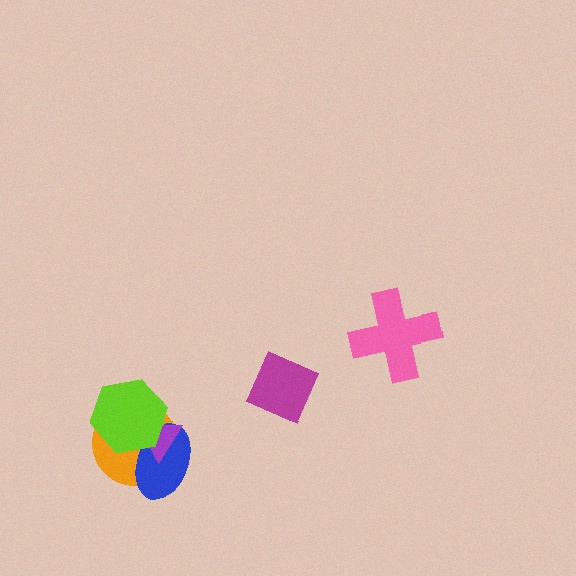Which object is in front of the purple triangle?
The lime hexagon is in front of the purple triangle.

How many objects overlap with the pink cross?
0 objects overlap with the pink cross.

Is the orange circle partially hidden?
Yes, it is partially covered by another shape.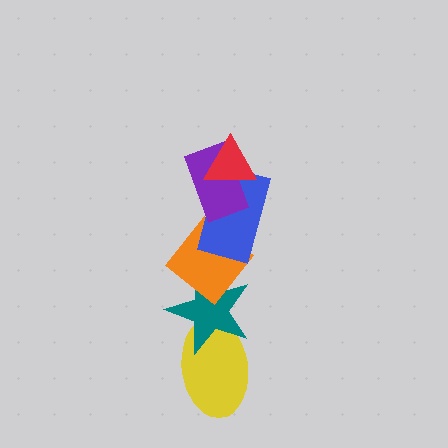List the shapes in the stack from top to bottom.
From top to bottom: the red triangle, the purple rectangle, the blue rectangle, the orange diamond, the teal star, the yellow ellipse.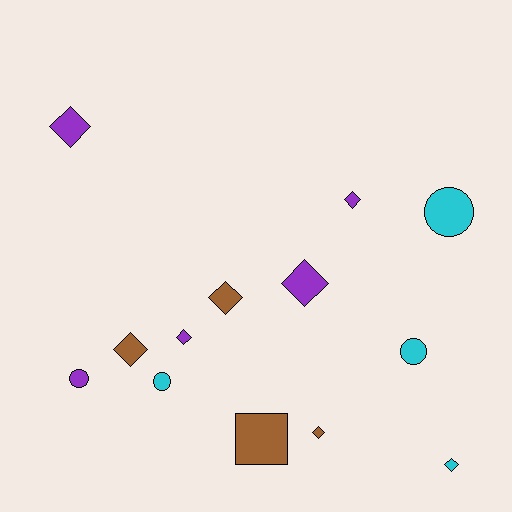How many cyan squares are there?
There are no cyan squares.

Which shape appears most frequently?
Diamond, with 8 objects.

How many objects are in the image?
There are 13 objects.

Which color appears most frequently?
Purple, with 5 objects.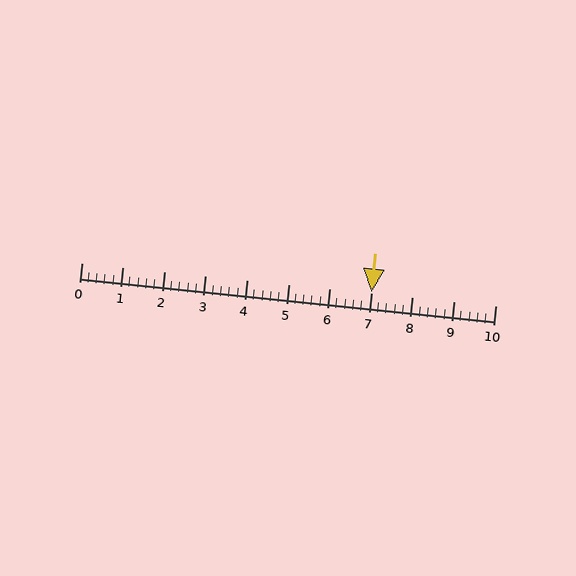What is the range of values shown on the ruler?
The ruler shows values from 0 to 10.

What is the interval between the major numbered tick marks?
The major tick marks are spaced 1 units apart.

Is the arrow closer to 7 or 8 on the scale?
The arrow is closer to 7.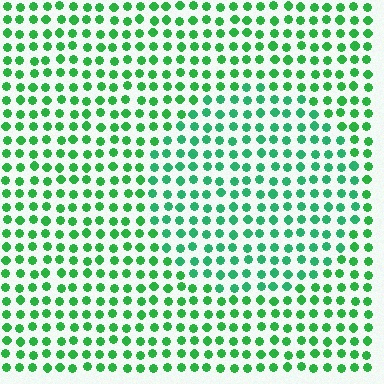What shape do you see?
I see a circle.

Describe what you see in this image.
The image is filled with small green elements in a uniform arrangement. A circle-shaped region is visible where the elements are tinted to a slightly different hue, forming a subtle color boundary.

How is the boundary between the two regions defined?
The boundary is defined purely by a slight shift in hue (about 20 degrees). Spacing, size, and orientation are identical on both sides.